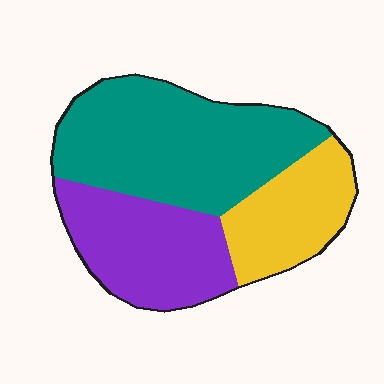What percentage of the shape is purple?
Purple covers roughly 30% of the shape.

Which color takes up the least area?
Yellow, at roughly 20%.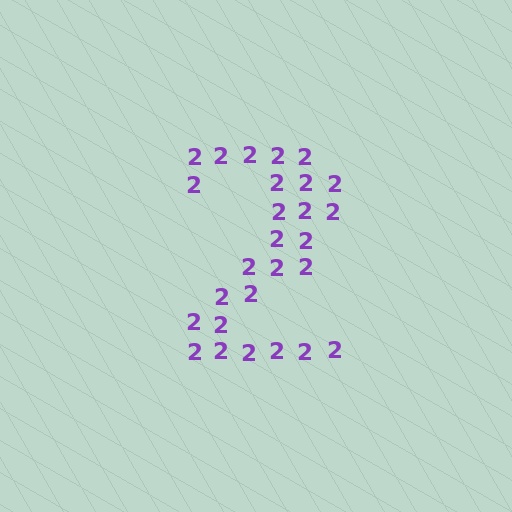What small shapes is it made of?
It is made of small digit 2's.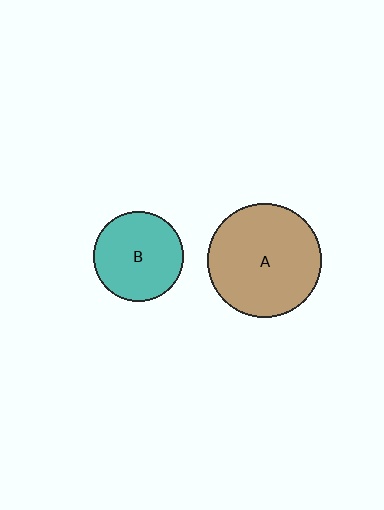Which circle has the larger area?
Circle A (brown).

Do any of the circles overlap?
No, none of the circles overlap.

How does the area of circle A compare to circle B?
Approximately 1.6 times.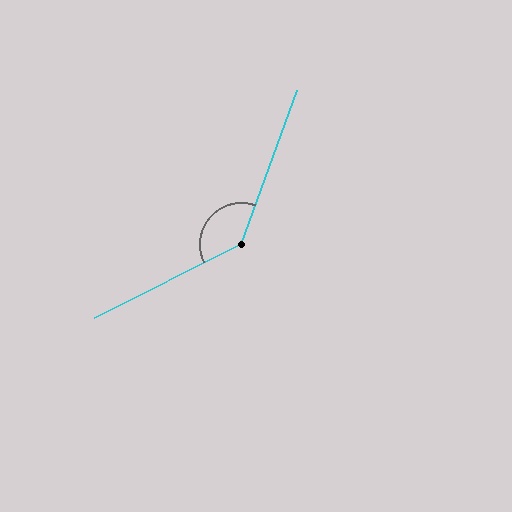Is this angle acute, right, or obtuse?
It is obtuse.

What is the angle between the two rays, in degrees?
Approximately 137 degrees.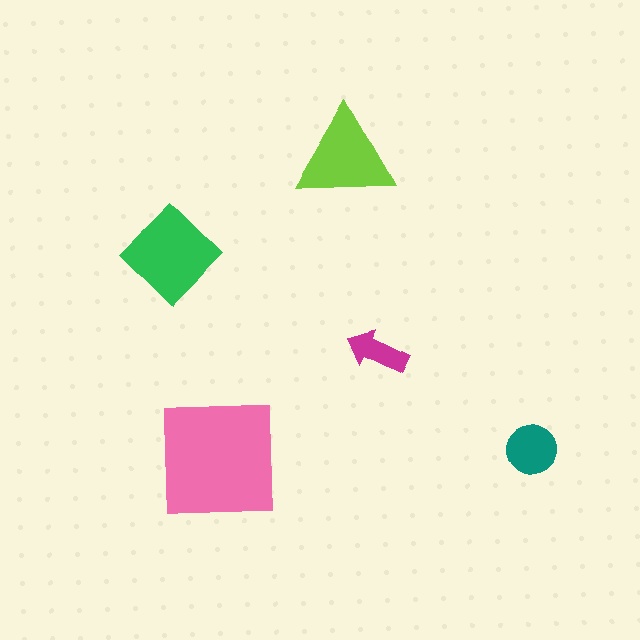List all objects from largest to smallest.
The pink square, the green diamond, the lime triangle, the teal circle, the magenta arrow.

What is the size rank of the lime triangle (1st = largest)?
3rd.